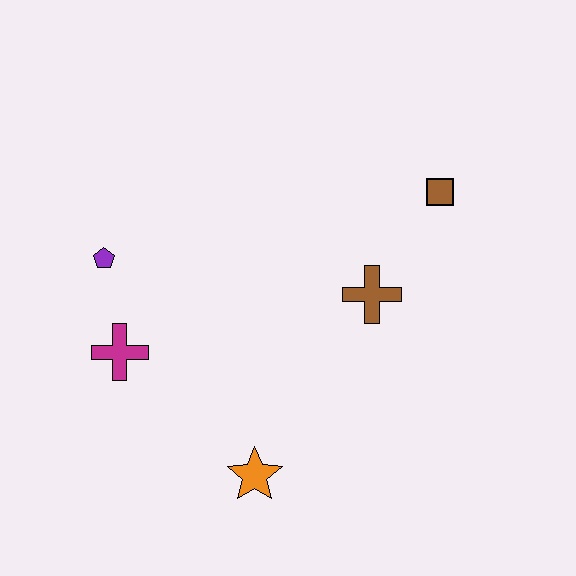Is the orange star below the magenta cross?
Yes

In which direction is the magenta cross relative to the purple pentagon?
The magenta cross is below the purple pentagon.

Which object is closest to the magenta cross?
The purple pentagon is closest to the magenta cross.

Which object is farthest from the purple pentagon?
The brown square is farthest from the purple pentagon.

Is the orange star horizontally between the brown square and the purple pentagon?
Yes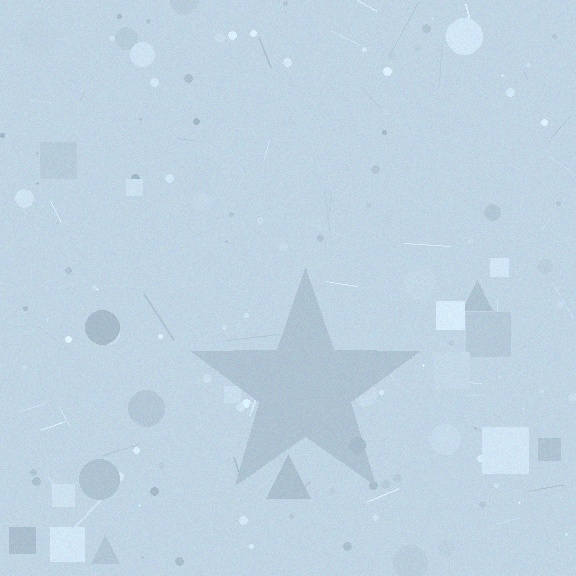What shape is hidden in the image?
A star is hidden in the image.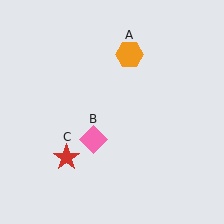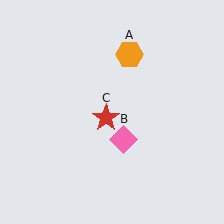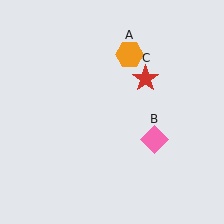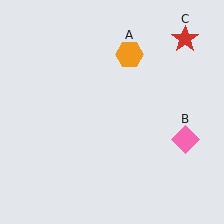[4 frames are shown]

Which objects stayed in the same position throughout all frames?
Orange hexagon (object A) remained stationary.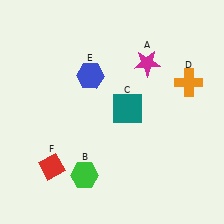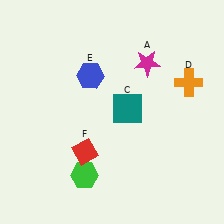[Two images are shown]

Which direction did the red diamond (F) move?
The red diamond (F) moved right.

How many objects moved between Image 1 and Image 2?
1 object moved between the two images.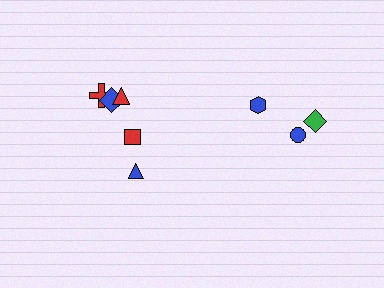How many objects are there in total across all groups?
There are 8 objects.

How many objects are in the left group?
There are 5 objects.